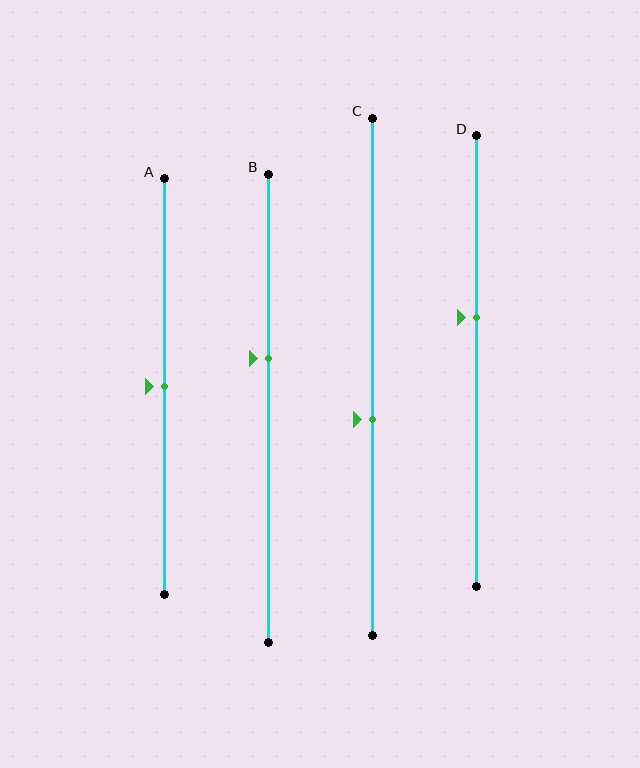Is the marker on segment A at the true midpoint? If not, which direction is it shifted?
Yes, the marker on segment A is at the true midpoint.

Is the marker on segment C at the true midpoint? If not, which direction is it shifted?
No, the marker on segment C is shifted downward by about 8% of the segment length.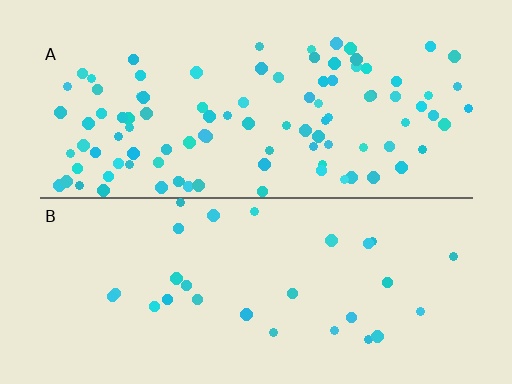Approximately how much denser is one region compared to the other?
Approximately 3.5× — region A over region B.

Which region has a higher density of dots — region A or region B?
A (the top).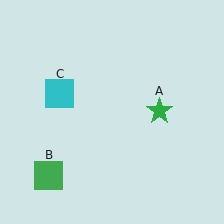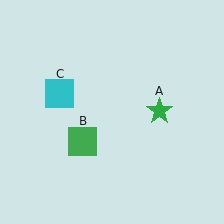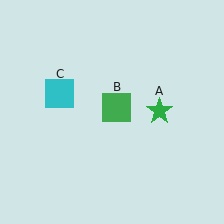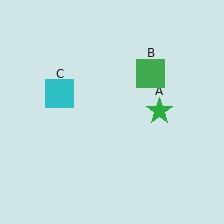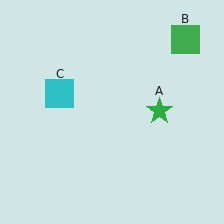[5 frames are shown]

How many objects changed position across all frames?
1 object changed position: green square (object B).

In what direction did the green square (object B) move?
The green square (object B) moved up and to the right.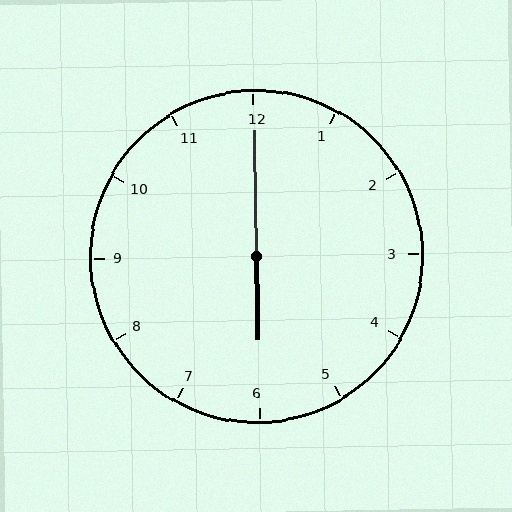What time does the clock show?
6:00.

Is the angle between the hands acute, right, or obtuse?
It is obtuse.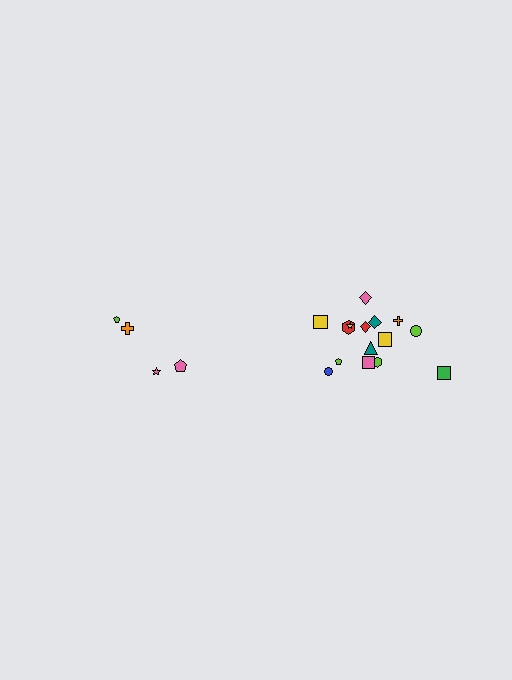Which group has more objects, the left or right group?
The right group.